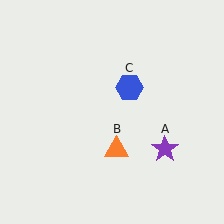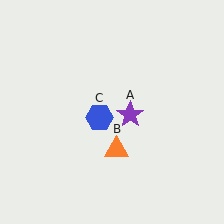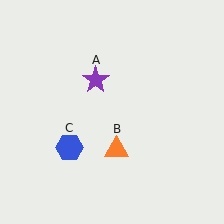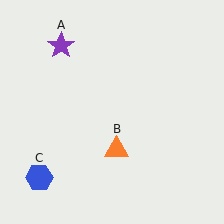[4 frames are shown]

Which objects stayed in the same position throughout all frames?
Orange triangle (object B) remained stationary.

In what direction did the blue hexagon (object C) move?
The blue hexagon (object C) moved down and to the left.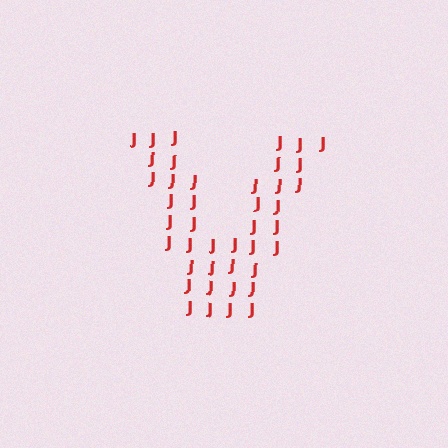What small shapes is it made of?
It is made of small letter J's.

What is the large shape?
The large shape is the letter V.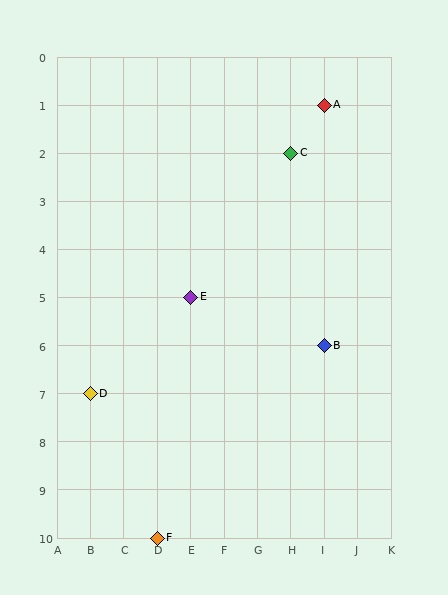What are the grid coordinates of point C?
Point C is at grid coordinates (H, 2).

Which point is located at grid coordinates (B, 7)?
Point D is at (B, 7).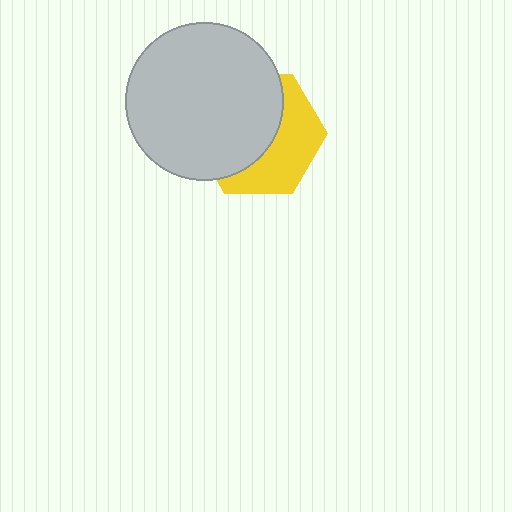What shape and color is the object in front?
The object in front is a light gray circle.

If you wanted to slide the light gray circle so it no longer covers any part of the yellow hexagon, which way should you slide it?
Slide it toward the upper-left — that is the most direct way to separate the two shapes.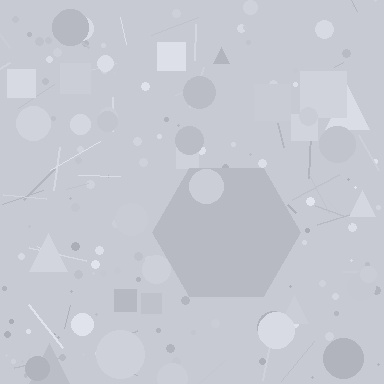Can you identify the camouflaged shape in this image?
The camouflaged shape is a hexagon.